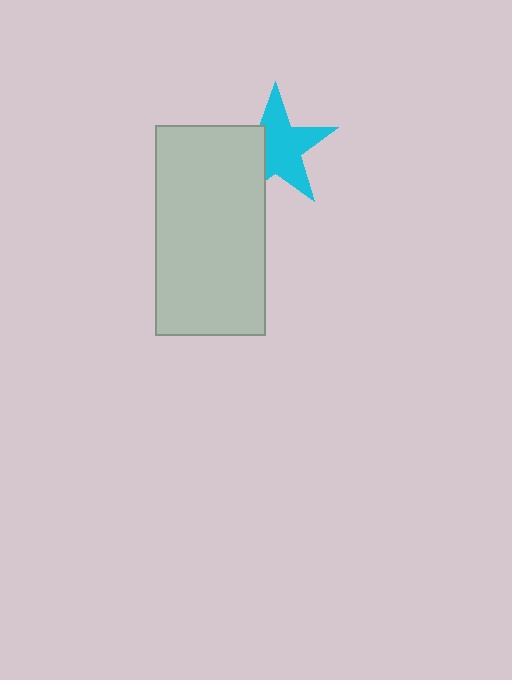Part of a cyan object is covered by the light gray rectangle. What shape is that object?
It is a star.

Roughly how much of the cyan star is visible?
Most of it is visible (roughly 67%).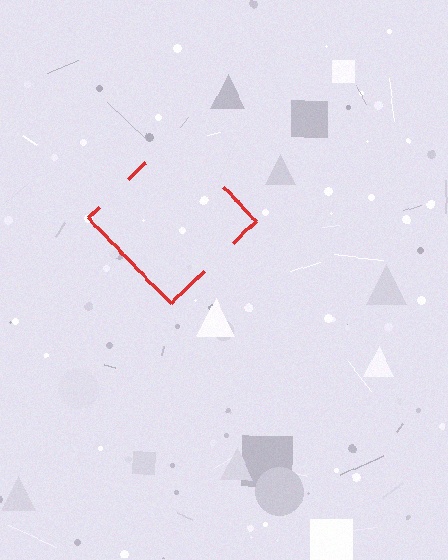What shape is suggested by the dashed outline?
The dashed outline suggests a diamond.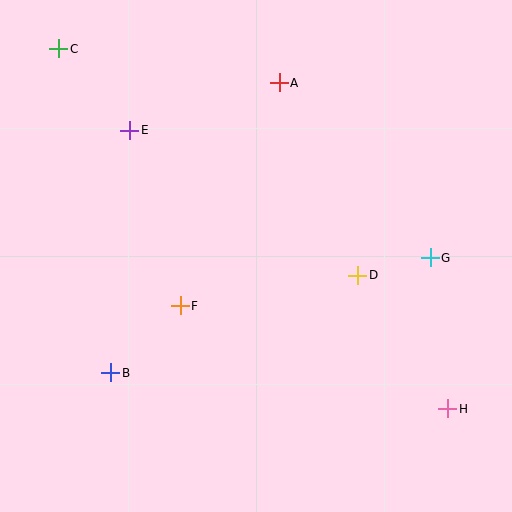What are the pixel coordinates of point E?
Point E is at (130, 130).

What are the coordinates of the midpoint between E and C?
The midpoint between E and C is at (94, 90).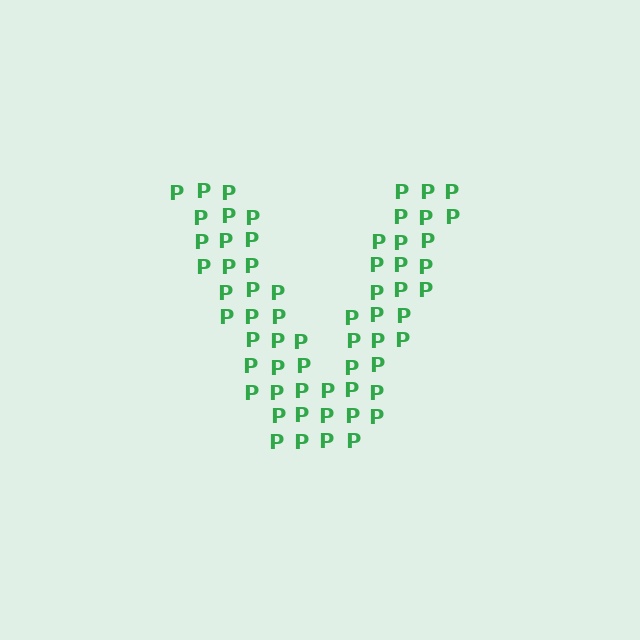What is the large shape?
The large shape is the letter V.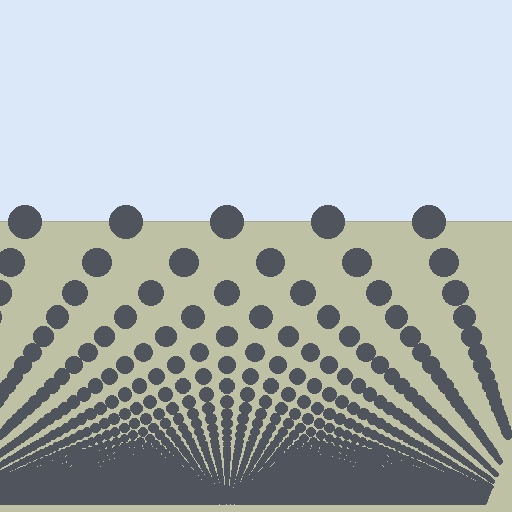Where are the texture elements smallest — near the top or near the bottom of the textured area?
Near the bottom.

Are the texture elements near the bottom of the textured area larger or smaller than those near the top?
Smaller. The gradient is inverted — elements near the bottom are smaller and denser.